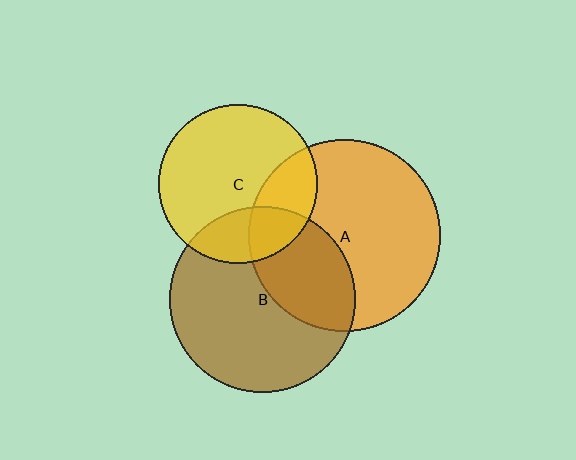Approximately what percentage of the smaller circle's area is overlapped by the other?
Approximately 35%.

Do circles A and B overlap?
Yes.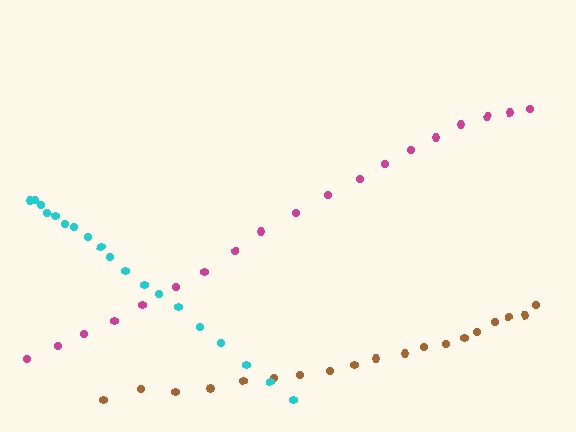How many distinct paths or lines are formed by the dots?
There are 3 distinct paths.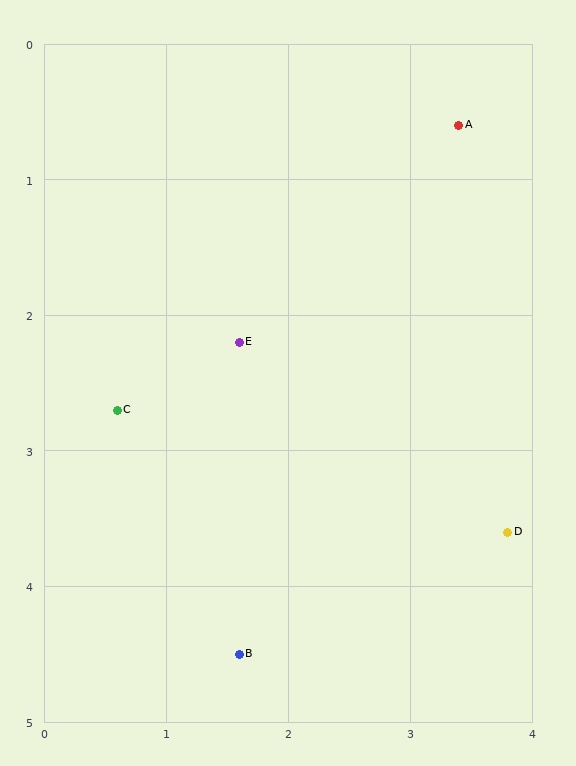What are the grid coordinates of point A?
Point A is at approximately (3.4, 0.6).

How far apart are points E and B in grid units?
Points E and B are about 2.3 grid units apart.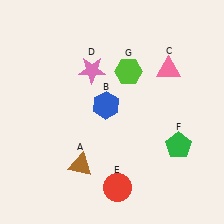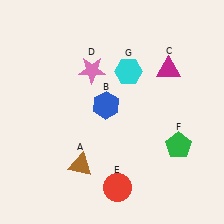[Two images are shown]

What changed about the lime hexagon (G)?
In Image 1, G is lime. In Image 2, it changed to cyan.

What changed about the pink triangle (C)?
In Image 1, C is pink. In Image 2, it changed to magenta.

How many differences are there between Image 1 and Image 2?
There are 2 differences between the two images.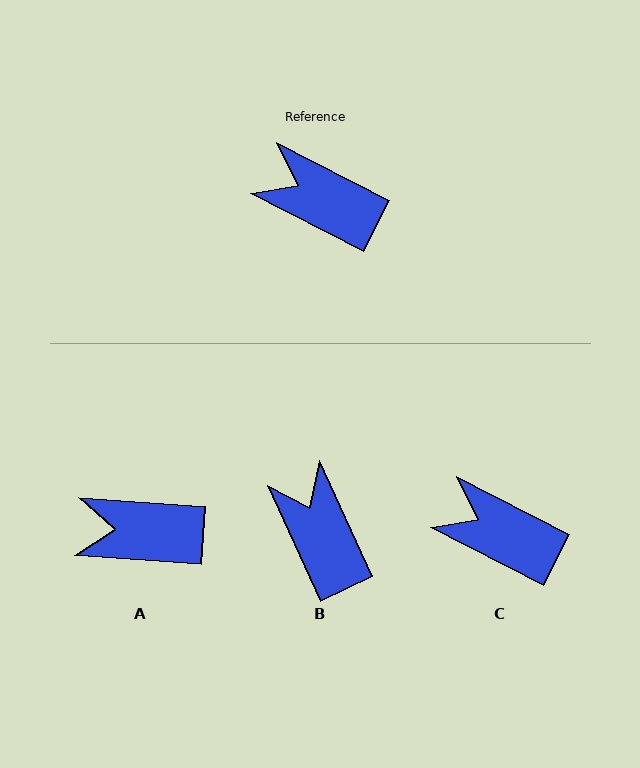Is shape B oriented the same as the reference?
No, it is off by about 38 degrees.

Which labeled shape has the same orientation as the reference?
C.